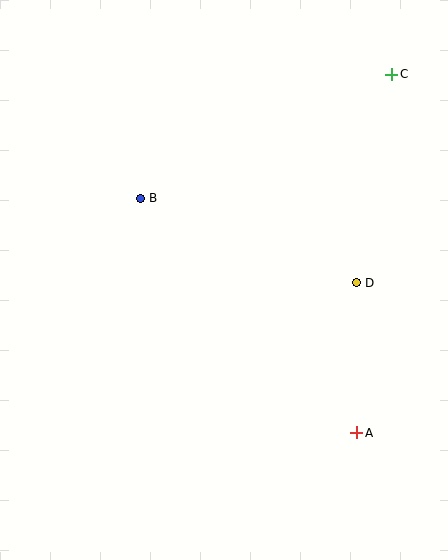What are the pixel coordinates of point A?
Point A is at (357, 433).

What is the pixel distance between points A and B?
The distance between A and B is 319 pixels.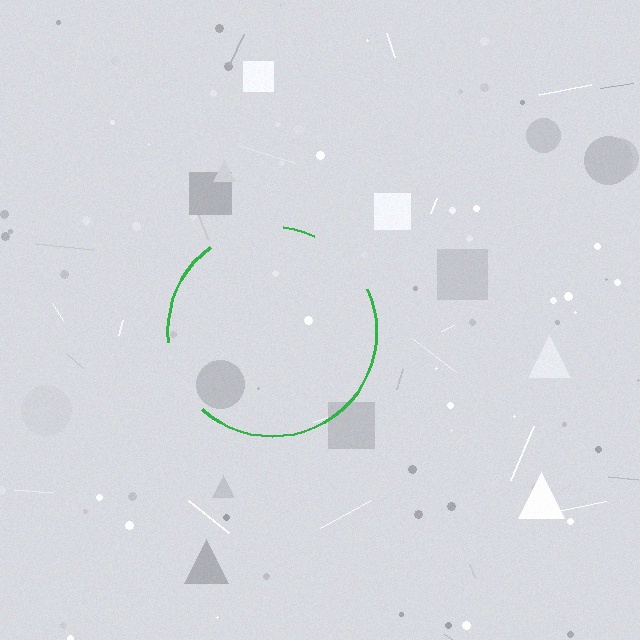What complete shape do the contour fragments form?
The contour fragments form a circle.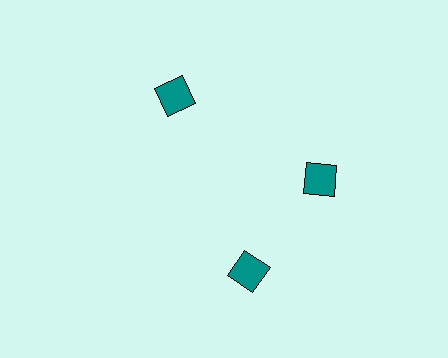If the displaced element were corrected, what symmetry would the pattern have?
It would have 3-fold rotational symmetry — the pattern would map onto itself every 120 degrees.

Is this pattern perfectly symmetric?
No. The 3 teal diamonds are arranged in a ring, but one element near the 7 o'clock position is rotated out of alignment along the ring, breaking the 3-fold rotational symmetry.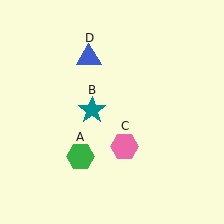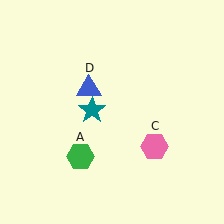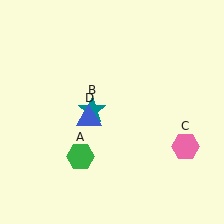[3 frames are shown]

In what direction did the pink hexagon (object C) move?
The pink hexagon (object C) moved right.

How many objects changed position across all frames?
2 objects changed position: pink hexagon (object C), blue triangle (object D).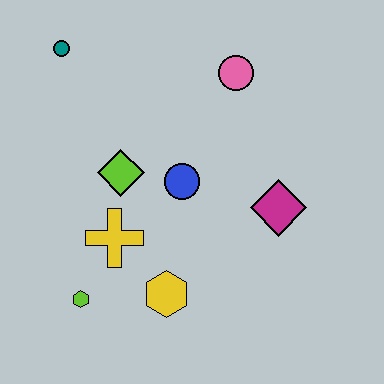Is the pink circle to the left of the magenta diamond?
Yes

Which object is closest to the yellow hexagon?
The yellow cross is closest to the yellow hexagon.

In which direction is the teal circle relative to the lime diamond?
The teal circle is above the lime diamond.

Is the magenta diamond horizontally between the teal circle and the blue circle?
No